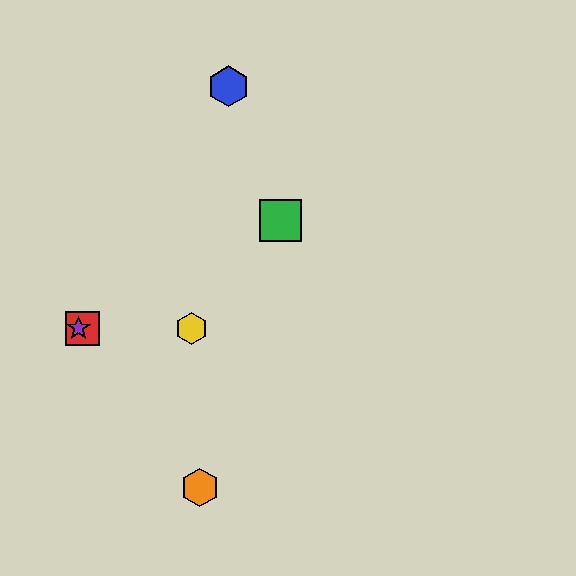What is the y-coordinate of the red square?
The red square is at y≈328.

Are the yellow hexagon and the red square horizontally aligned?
Yes, both are at y≈328.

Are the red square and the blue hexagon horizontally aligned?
No, the red square is at y≈328 and the blue hexagon is at y≈86.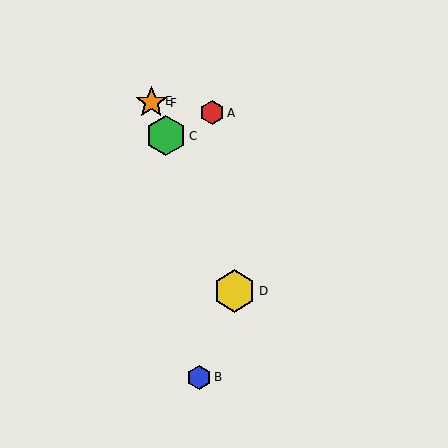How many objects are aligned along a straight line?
4 objects (C, D, E, F) are aligned along a straight line.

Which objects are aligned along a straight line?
Objects C, D, E, F are aligned along a straight line.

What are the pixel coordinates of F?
Object F is at (151, 103).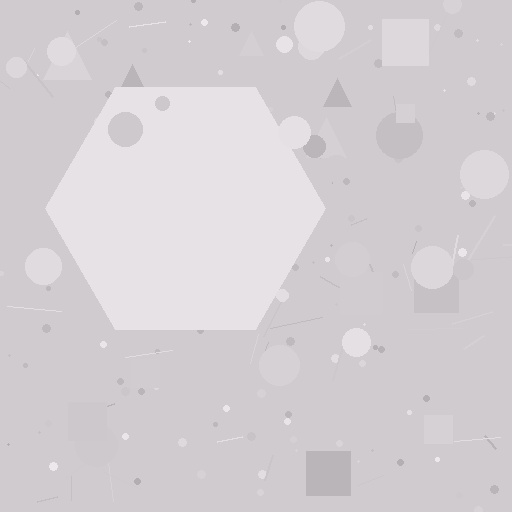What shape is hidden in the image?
A hexagon is hidden in the image.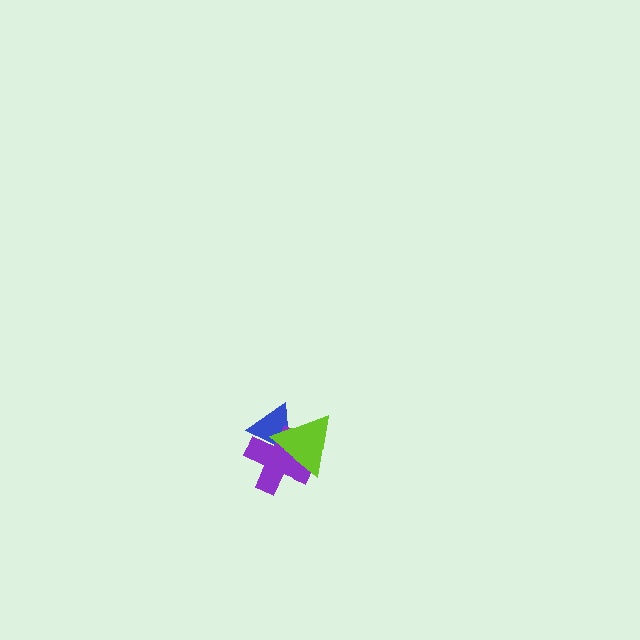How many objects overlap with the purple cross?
2 objects overlap with the purple cross.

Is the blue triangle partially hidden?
Yes, it is partially covered by another shape.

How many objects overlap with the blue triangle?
2 objects overlap with the blue triangle.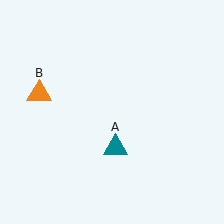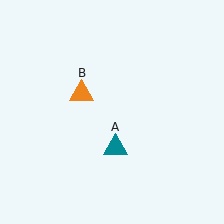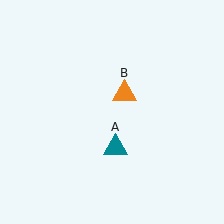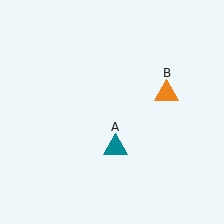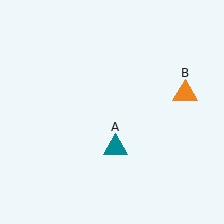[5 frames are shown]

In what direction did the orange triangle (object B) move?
The orange triangle (object B) moved right.